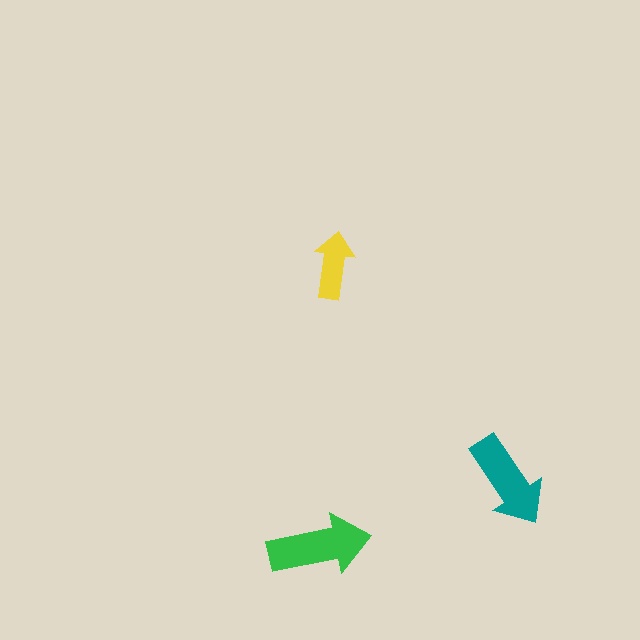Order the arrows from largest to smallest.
the green one, the teal one, the yellow one.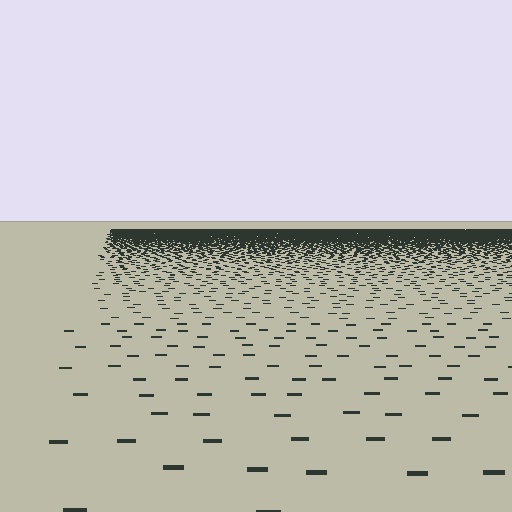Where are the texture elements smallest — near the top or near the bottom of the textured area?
Near the top.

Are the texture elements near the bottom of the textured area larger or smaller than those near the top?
Larger. Near the bottom, elements are closer to the viewer and appear at a bigger on-screen size.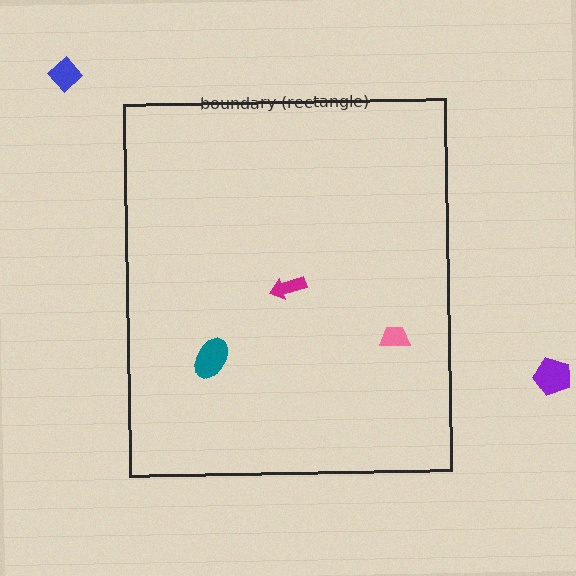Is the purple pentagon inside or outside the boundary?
Outside.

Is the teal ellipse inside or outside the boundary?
Inside.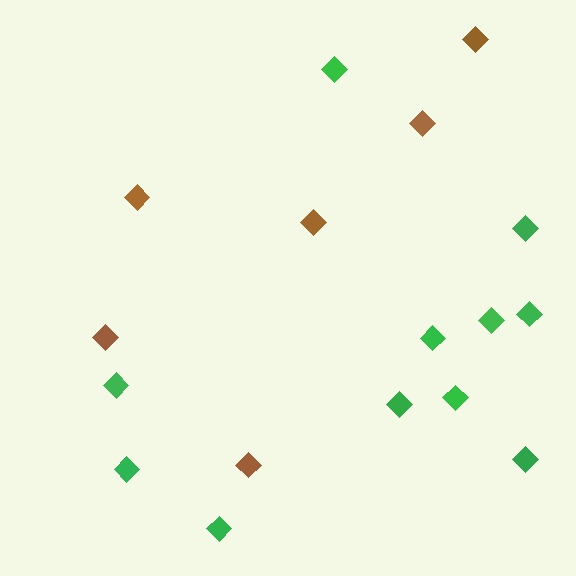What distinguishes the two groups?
There are 2 groups: one group of brown diamonds (6) and one group of green diamonds (11).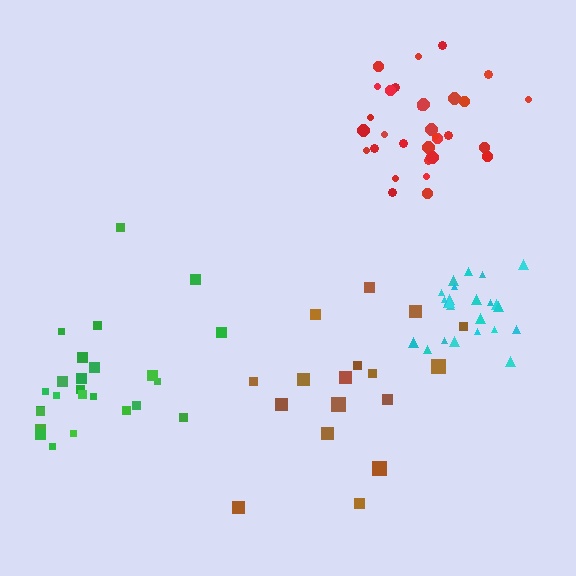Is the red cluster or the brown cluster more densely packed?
Red.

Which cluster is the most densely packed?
Cyan.